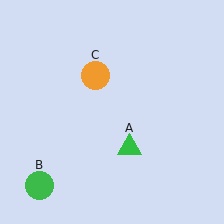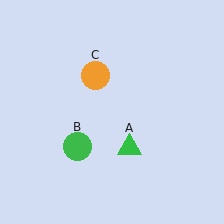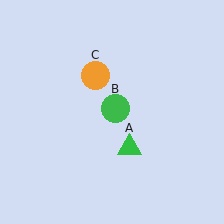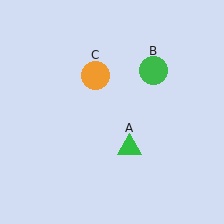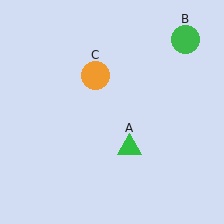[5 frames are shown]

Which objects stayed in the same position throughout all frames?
Green triangle (object A) and orange circle (object C) remained stationary.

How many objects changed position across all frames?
1 object changed position: green circle (object B).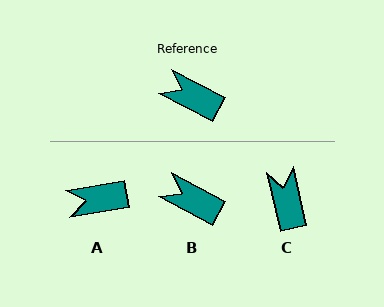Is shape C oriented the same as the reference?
No, it is off by about 49 degrees.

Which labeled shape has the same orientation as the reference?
B.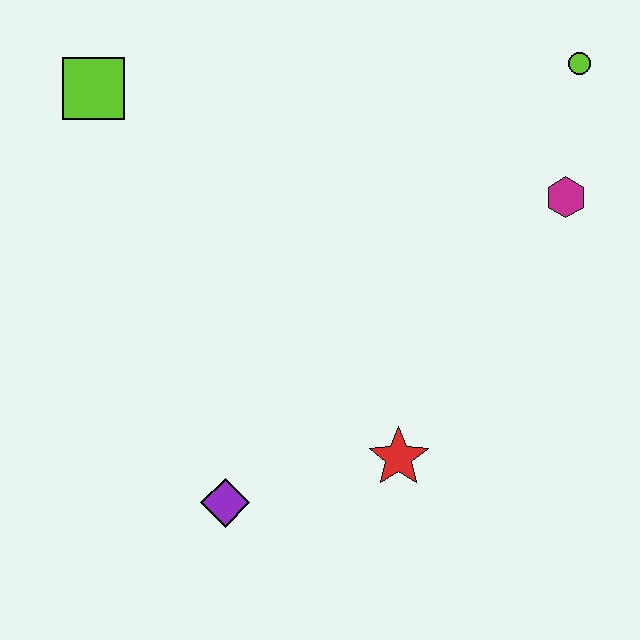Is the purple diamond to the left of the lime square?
No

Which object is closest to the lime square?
The purple diamond is closest to the lime square.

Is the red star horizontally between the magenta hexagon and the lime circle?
No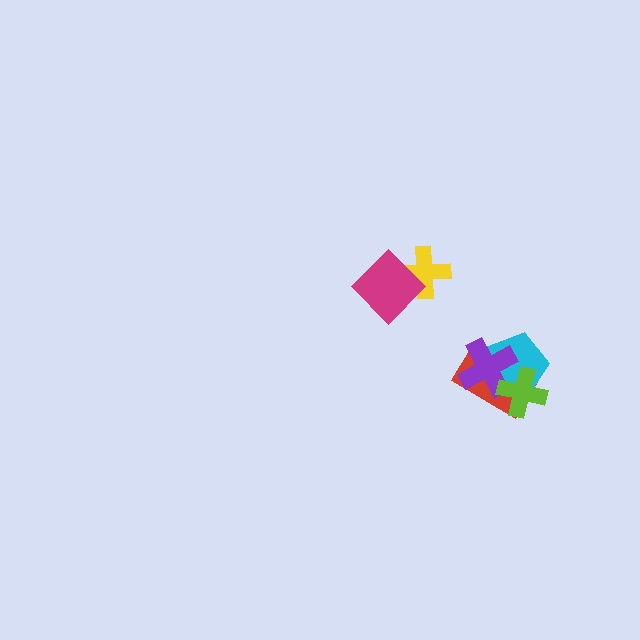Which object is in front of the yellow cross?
The magenta diamond is in front of the yellow cross.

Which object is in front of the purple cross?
The lime cross is in front of the purple cross.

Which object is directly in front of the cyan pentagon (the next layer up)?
The purple cross is directly in front of the cyan pentagon.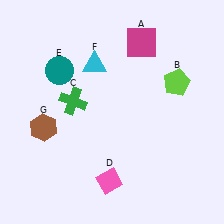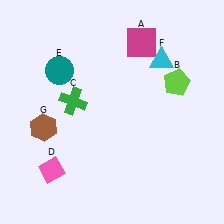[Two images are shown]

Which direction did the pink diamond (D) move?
The pink diamond (D) moved left.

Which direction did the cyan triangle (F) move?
The cyan triangle (F) moved right.